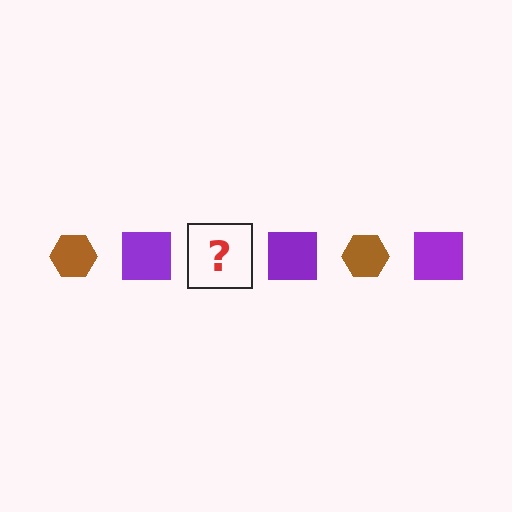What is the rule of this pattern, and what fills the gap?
The rule is that the pattern alternates between brown hexagon and purple square. The gap should be filled with a brown hexagon.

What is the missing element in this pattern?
The missing element is a brown hexagon.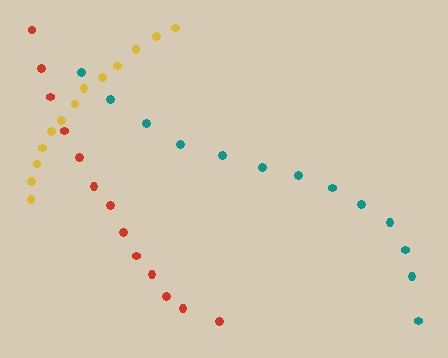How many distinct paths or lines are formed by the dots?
There are 3 distinct paths.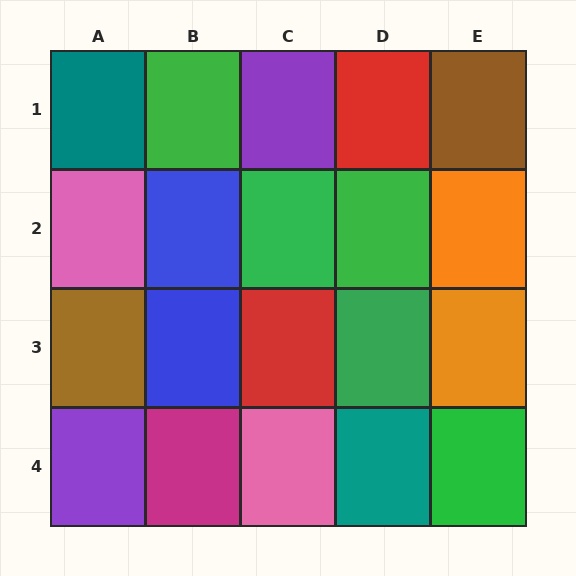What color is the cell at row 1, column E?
Brown.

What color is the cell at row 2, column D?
Green.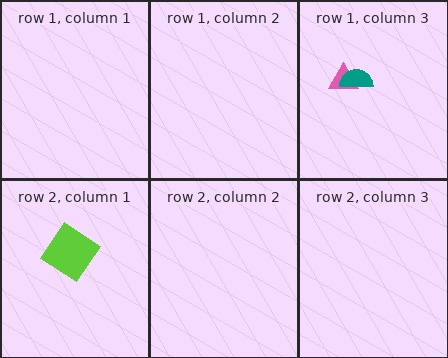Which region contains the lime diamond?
The row 2, column 1 region.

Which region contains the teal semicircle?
The row 1, column 3 region.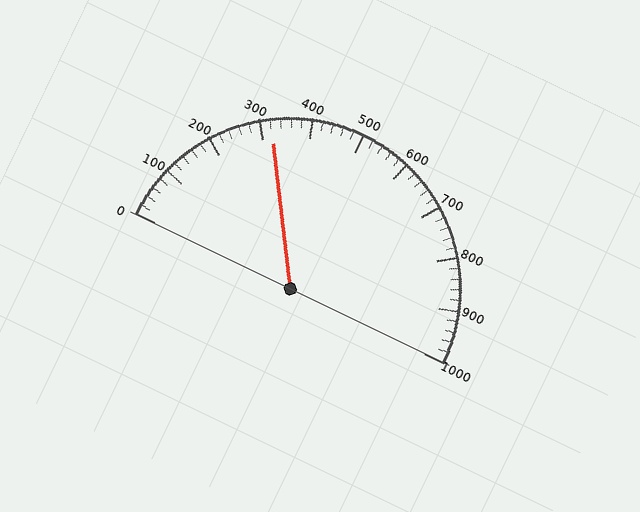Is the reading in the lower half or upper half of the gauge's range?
The reading is in the lower half of the range (0 to 1000).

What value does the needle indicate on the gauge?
The needle indicates approximately 320.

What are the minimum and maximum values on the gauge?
The gauge ranges from 0 to 1000.